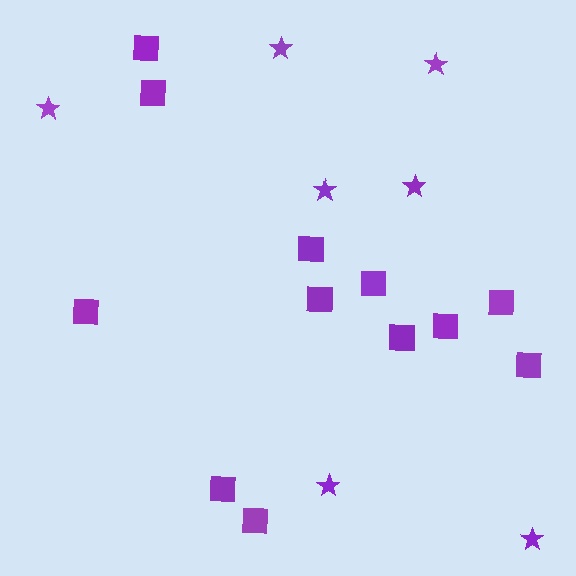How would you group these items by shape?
There are 2 groups: one group of stars (7) and one group of squares (12).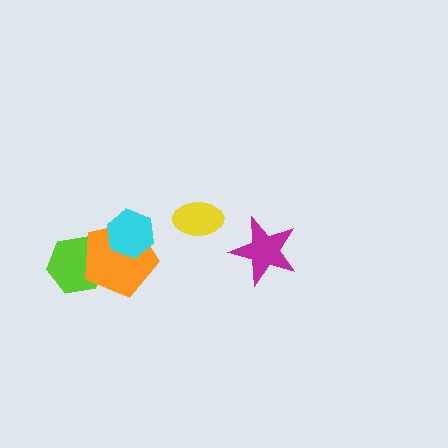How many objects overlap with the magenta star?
0 objects overlap with the magenta star.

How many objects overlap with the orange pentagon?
2 objects overlap with the orange pentagon.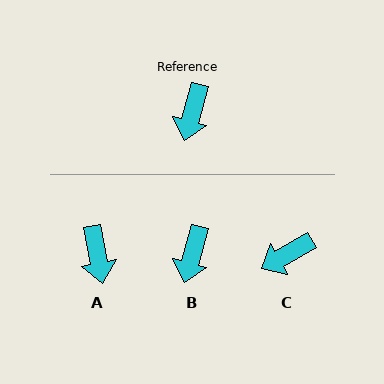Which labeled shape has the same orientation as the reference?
B.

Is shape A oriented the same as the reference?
No, it is off by about 26 degrees.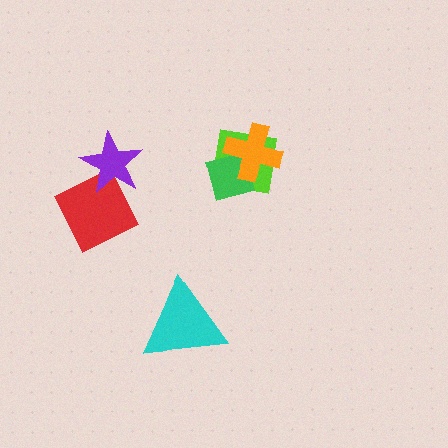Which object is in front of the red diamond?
The purple star is in front of the red diamond.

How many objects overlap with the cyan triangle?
0 objects overlap with the cyan triangle.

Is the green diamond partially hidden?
Yes, it is partially covered by another shape.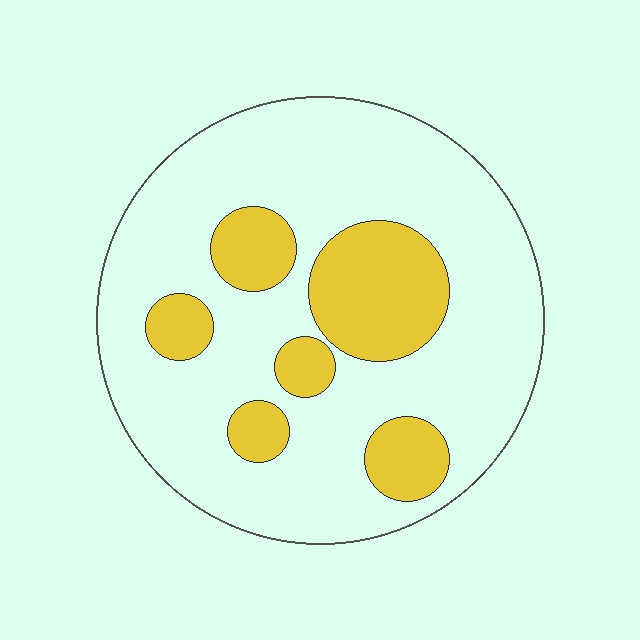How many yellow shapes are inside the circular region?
6.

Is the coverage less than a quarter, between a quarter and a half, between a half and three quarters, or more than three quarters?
Less than a quarter.